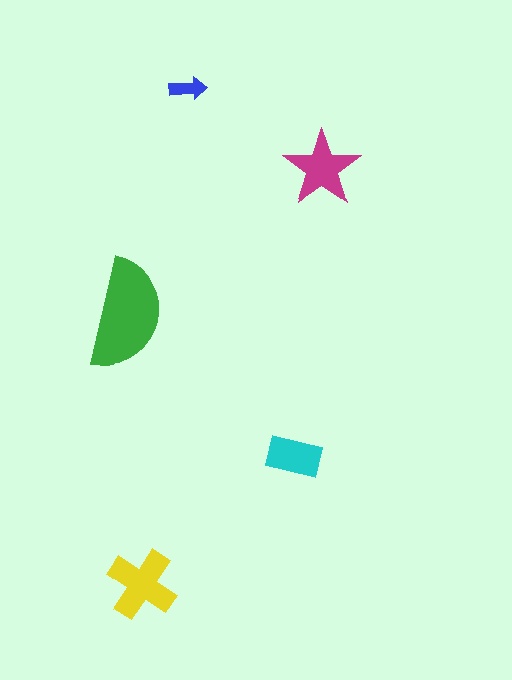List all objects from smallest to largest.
The blue arrow, the cyan rectangle, the magenta star, the yellow cross, the green semicircle.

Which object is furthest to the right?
The magenta star is rightmost.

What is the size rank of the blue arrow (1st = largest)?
5th.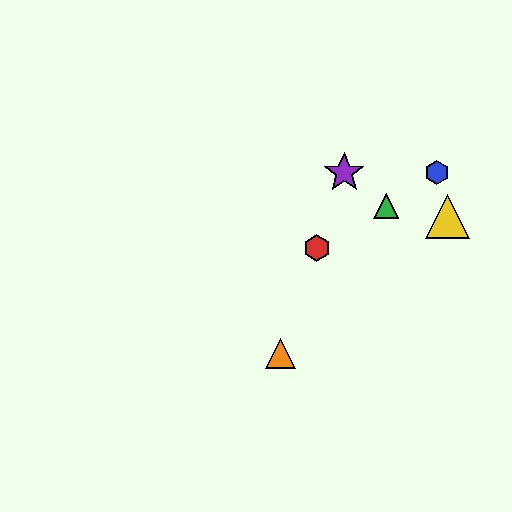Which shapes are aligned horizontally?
The blue hexagon, the purple star are aligned horizontally.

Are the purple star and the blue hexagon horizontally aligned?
Yes, both are at y≈173.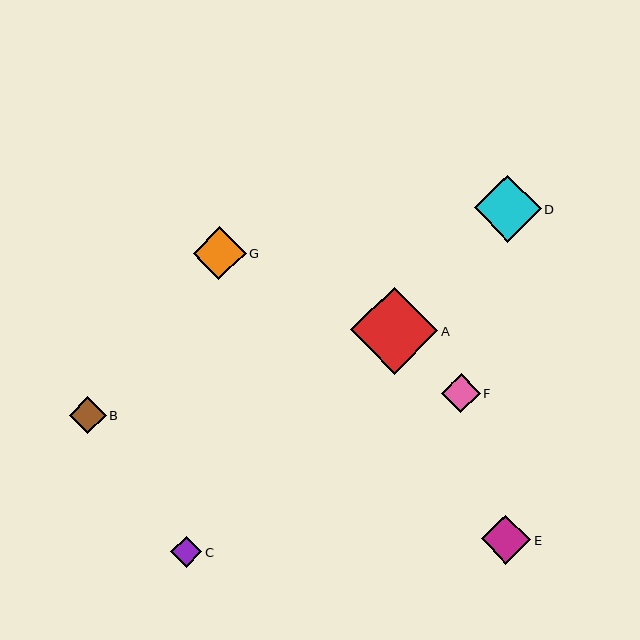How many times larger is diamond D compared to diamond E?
Diamond D is approximately 1.4 times the size of diamond E.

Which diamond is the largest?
Diamond A is the largest with a size of approximately 87 pixels.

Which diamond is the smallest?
Diamond C is the smallest with a size of approximately 32 pixels.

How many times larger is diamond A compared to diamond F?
Diamond A is approximately 2.2 times the size of diamond F.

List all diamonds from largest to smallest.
From largest to smallest: A, D, G, E, F, B, C.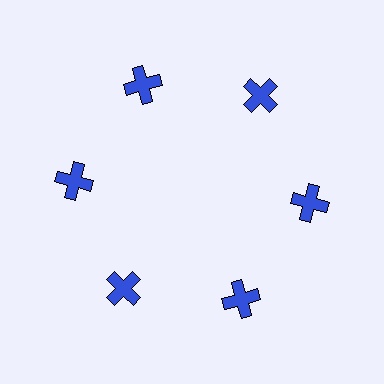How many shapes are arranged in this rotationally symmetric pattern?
There are 6 shapes, arranged in 6 groups of 1.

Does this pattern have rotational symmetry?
Yes, this pattern has 6-fold rotational symmetry. It looks the same after rotating 60 degrees around the center.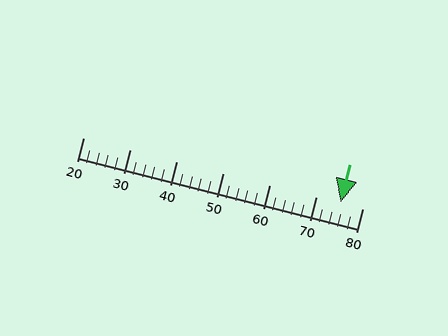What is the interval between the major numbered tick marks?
The major tick marks are spaced 10 units apart.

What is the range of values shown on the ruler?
The ruler shows values from 20 to 80.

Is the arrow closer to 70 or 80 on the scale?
The arrow is closer to 80.